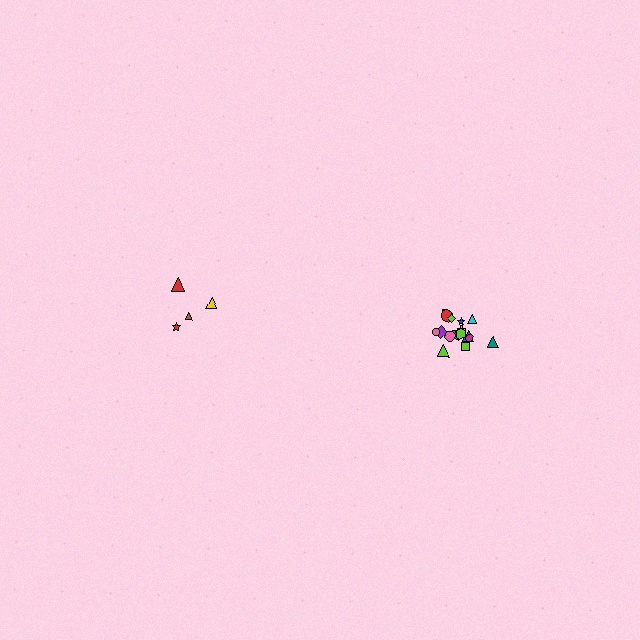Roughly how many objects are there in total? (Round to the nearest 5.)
Roughly 20 objects in total.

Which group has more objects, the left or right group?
The right group.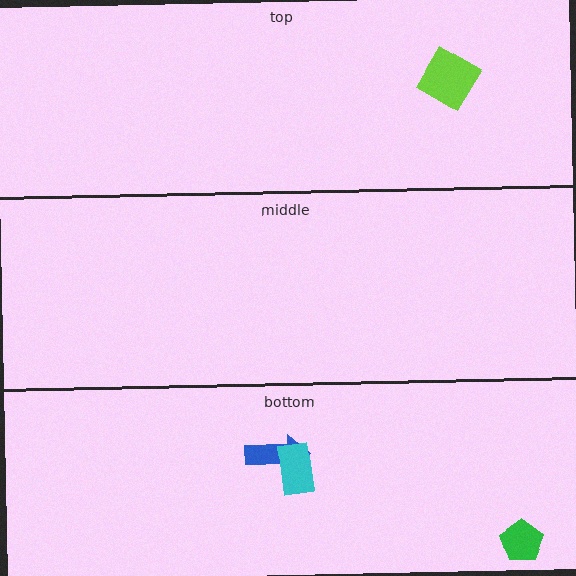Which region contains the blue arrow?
The bottom region.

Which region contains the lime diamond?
The top region.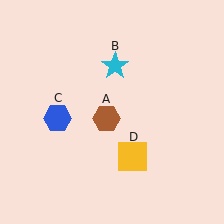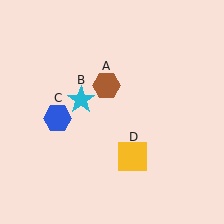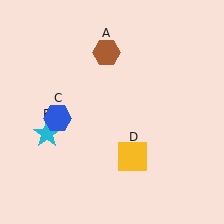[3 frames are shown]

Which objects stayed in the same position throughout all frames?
Blue hexagon (object C) and yellow square (object D) remained stationary.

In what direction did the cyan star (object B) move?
The cyan star (object B) moved down and to the left.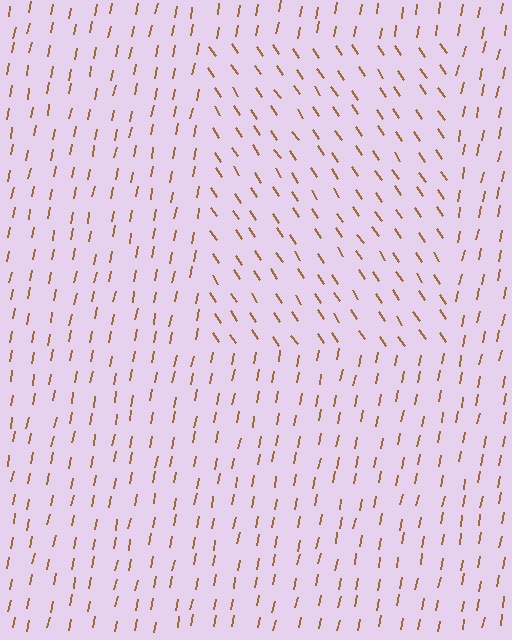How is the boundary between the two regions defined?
The boundary is defined purely by a change in line orientation (approximately 45 degrees difference). All lines are the same color and thickness.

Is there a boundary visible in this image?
Yes, there is a texture boundary formed by a change in line orientation.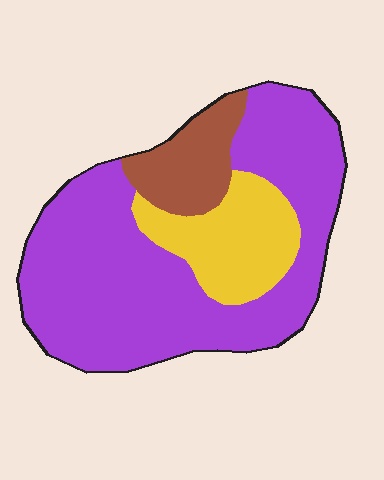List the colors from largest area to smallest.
From largest to smallest: purple, yellow, brown.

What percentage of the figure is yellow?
Yellow covers about 20% of the figure.